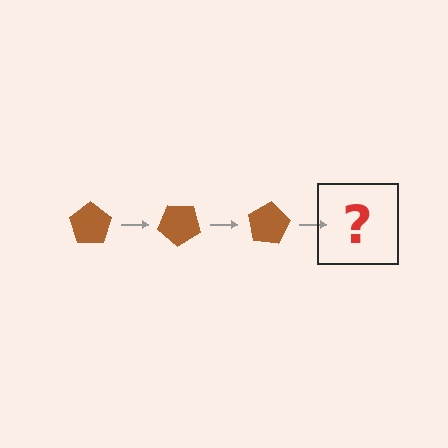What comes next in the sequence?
The next element should be a brown pentagon rotated 120 degrees.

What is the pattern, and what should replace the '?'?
The pattern is that the pentagon rotates 40 degrees each step. The '?' should be a brown pentagon rotated 120 degrees.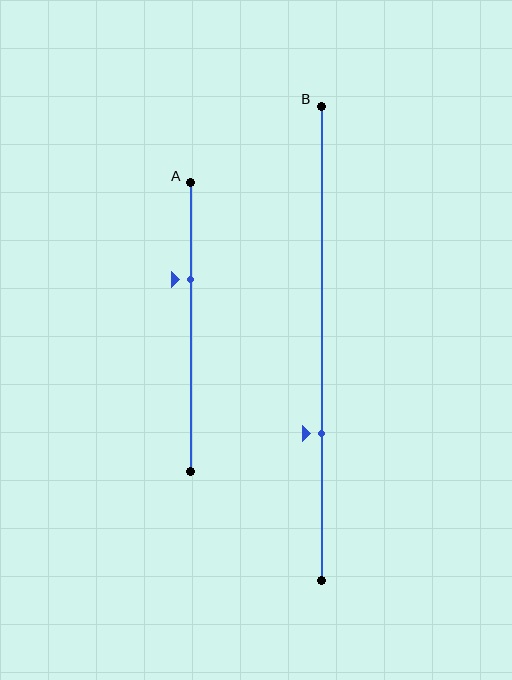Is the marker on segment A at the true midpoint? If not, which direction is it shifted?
No, the marker on segment A is shifted upward by about 17% of the segment length.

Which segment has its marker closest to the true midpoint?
Segment A has its marker closest to the true midpoint.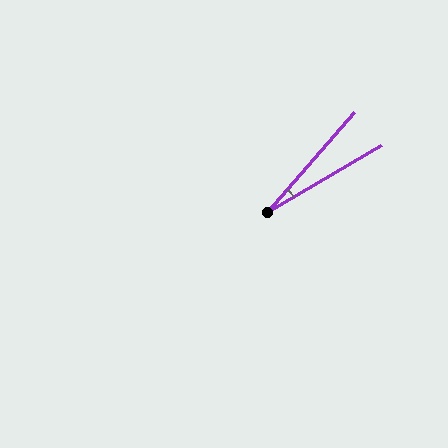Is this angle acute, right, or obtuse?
It is acute.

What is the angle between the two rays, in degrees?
Approximately 19 degrees.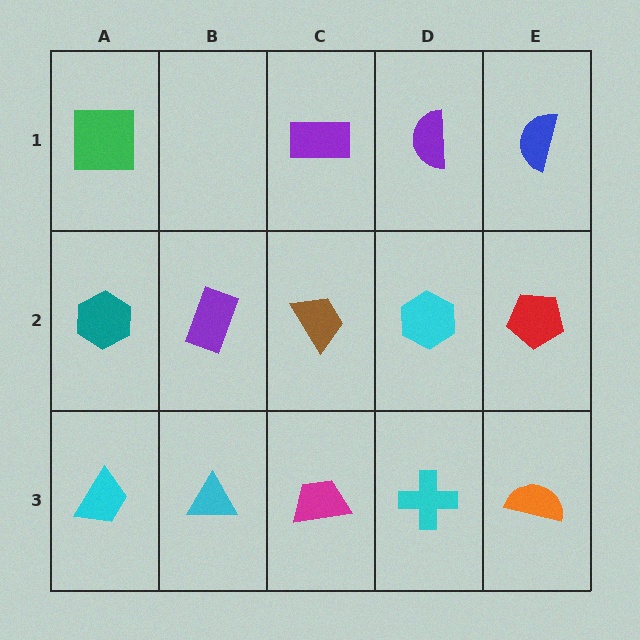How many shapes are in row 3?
5 shapes.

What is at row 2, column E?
A red pentagon.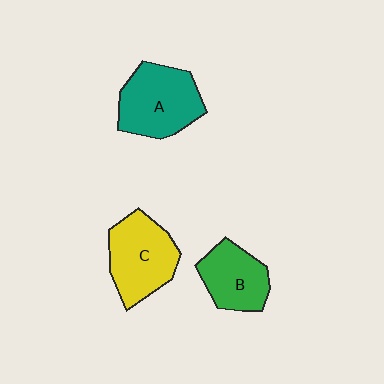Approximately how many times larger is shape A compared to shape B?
Approximately 1.3 times.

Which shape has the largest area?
Shape A (teal).